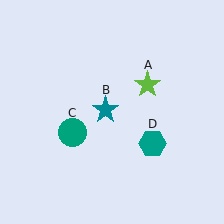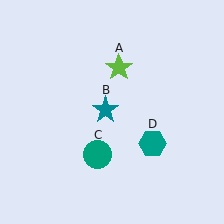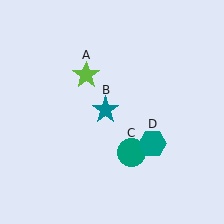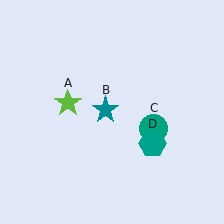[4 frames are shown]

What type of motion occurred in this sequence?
The lime star (object A), teal circle (object C) rotated counterclockwise around the center of the scene.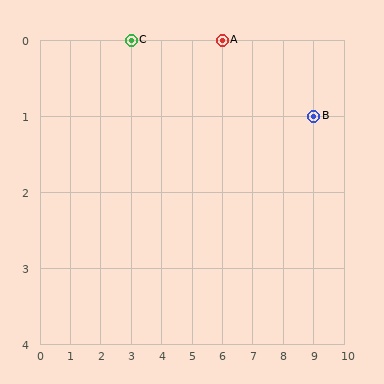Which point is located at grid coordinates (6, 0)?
Point A is at (6, 0).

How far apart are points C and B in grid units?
Points C and B are 6 columns and 1 row apart (about 6.1 grid units diagonally).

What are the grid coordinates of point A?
Point A is at grid coordinates (6, 0).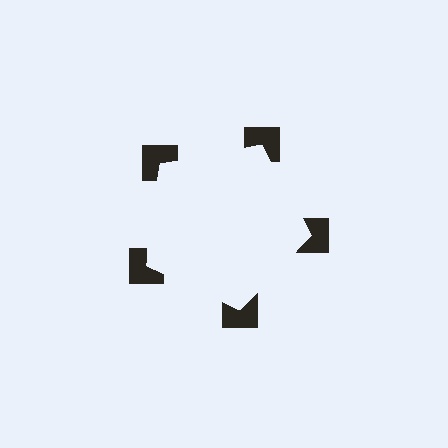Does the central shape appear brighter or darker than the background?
It typically appears slightly brighter than the background, even though no actual brightness change is drawn.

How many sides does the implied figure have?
5 sides.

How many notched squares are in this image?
There are 5 — one at each vertex of the illusory pentagon.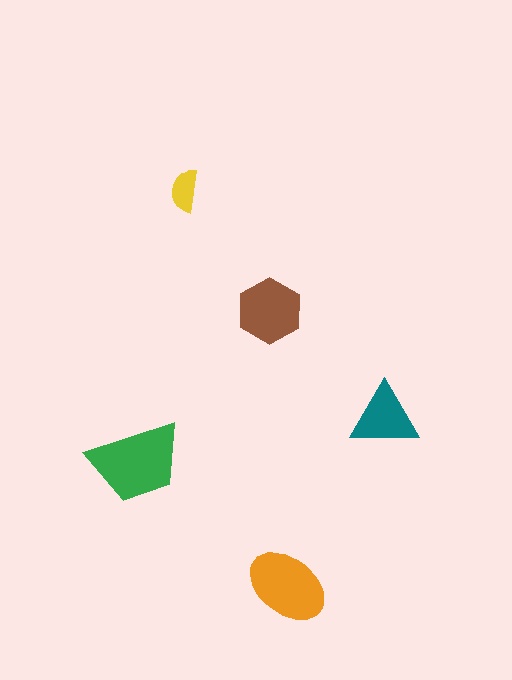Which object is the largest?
The green trapezoid.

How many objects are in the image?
There are 5 objects in the image.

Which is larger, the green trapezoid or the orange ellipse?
The green trapezoid.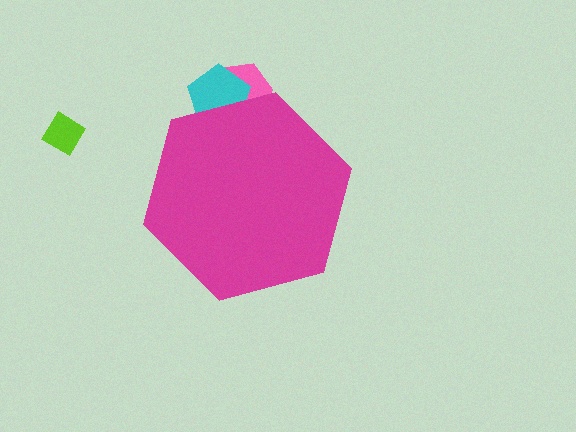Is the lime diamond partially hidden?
No, the lime diamond is fully visible.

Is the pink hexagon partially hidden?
Yes, the pink hexagon is partially hidden behind the magenta hexagon.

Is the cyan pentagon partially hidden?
Yes, the cyan pentagon is partially hidden behind the magenta hexagon.